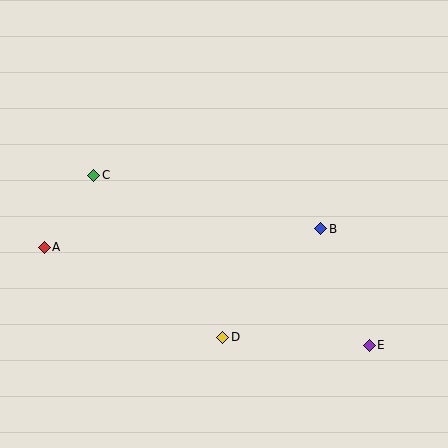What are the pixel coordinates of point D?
Point D is at (223, 337).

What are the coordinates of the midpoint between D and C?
The midpoint between D and C is at (158, 256).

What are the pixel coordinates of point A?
Point A is at (44, 247).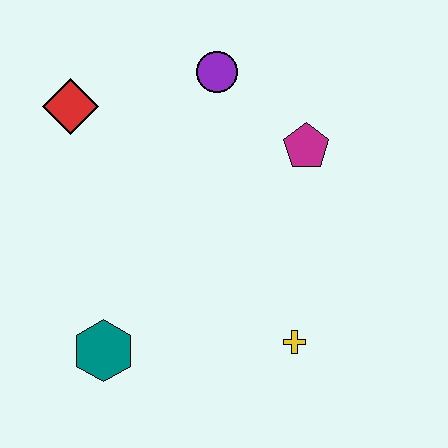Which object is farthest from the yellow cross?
The red diamond is farthest from the yellow cross.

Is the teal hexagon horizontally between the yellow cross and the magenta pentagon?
No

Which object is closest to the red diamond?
The purple circle is closest to the red diamond.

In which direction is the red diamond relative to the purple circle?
The red diamond is to the left of the purple circle.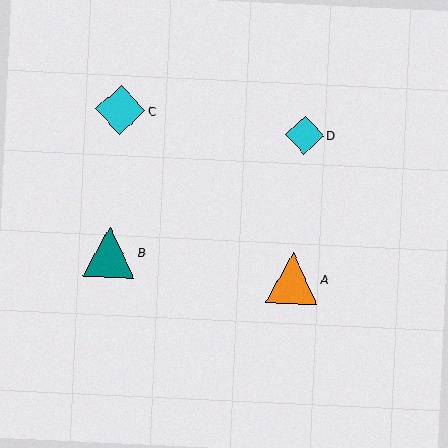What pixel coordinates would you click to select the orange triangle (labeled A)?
Click at (292, 278) to select the orange triangle A.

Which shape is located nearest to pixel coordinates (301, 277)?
The orange triangle (labeled A) at (292, 278) is nearest to that location.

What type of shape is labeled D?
Shape D is a cyan diamond.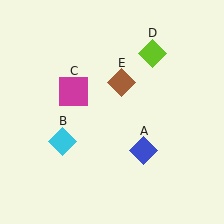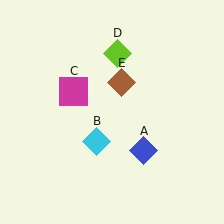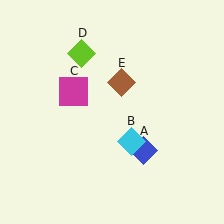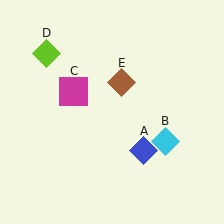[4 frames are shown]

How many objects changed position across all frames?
2 objects changed position: cyan diamond (object B), lime diamond (object D).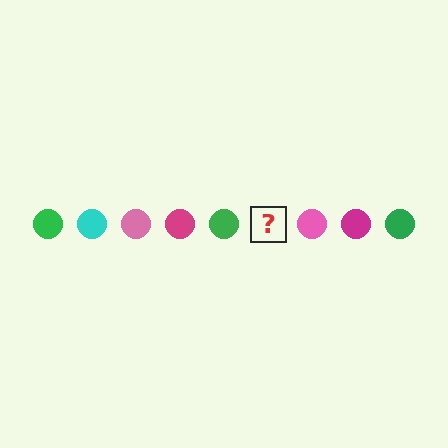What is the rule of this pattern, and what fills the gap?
The rule is that the pattern cycles through green, cyan, pink, magenta circles. The gap should be filled with a cyan circle.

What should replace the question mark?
The question mark should be replaced with a cyan circle.